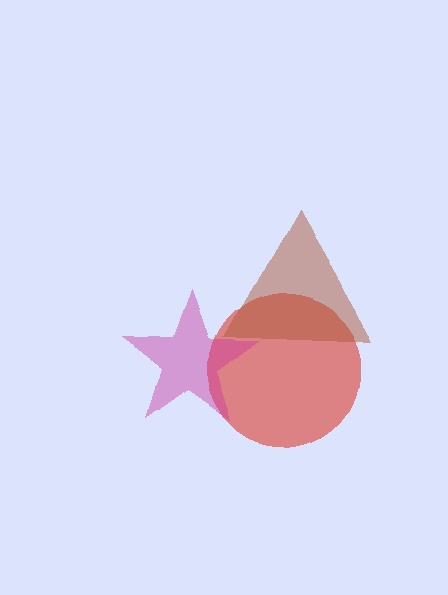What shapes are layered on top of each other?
The layered shapes are: a red circle, a brown triangle, a magenta star.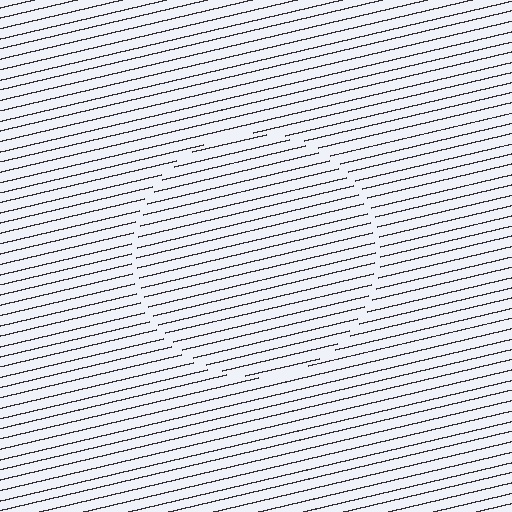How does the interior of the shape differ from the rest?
The interior of the shape contains the same grating, shifted by half a period — the contour is defined by the phase discontinuity where line-ends from the inner and outer gratings abut.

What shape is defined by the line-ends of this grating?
An illusory circle. The interior of the shape contains the same grating, shifted by half a period — the contour is defined by the phase discontinuity where line-ends from the inner and outer gratings abut.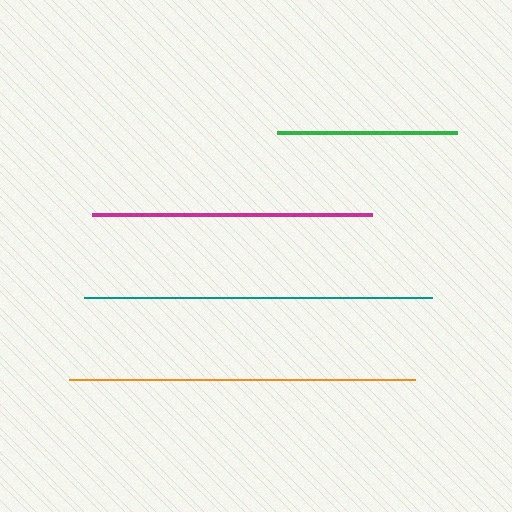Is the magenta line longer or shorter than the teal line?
The teal line is longer than the magenta line.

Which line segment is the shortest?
The green line is the shortest at approximately 179 pixels.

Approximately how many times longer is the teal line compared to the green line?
The teal line is approximately 1.9 times the length of the green line.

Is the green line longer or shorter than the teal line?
The teal line is longer than the green line.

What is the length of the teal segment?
The teal segment is approximately 348 pixels long.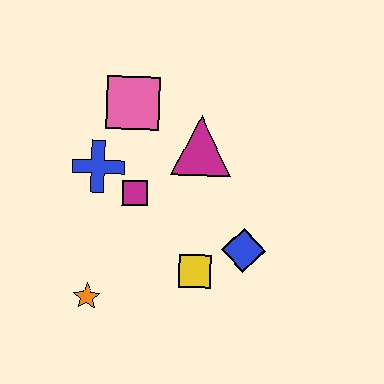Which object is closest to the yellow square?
The blue diamond is closest to the yellow square.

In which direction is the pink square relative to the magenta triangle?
The pink square is to the left of the magenta triangle.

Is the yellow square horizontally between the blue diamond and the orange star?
Yes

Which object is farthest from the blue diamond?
The pink square is farthest from the blue diamond.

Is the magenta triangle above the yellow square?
Yes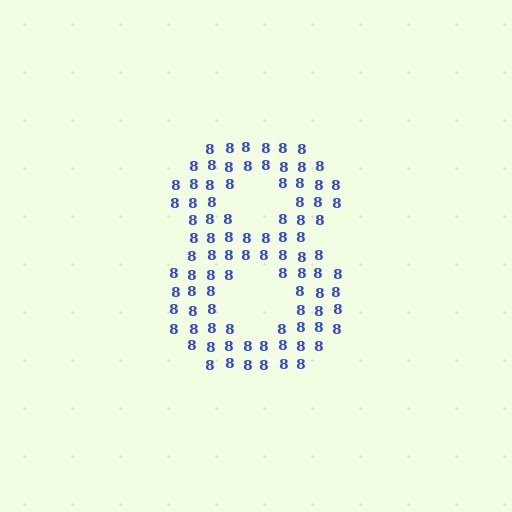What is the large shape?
The large shape is the digit 8.